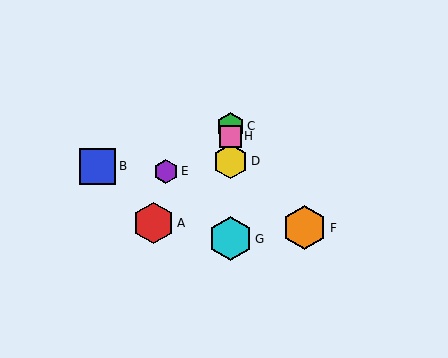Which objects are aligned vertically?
Objects C, D, G, H are aligned vertically.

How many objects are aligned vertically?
4 objects (C, D, G, H) are aligned vertically.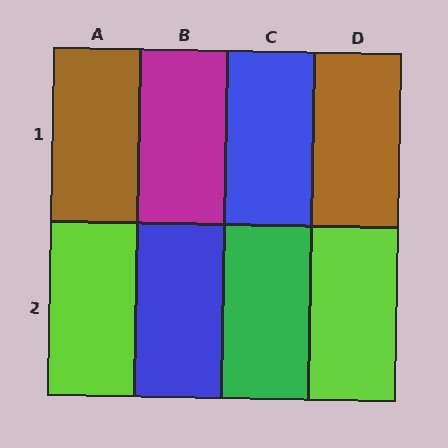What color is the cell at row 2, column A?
Lime.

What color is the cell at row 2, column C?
Green.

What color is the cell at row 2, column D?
Lime.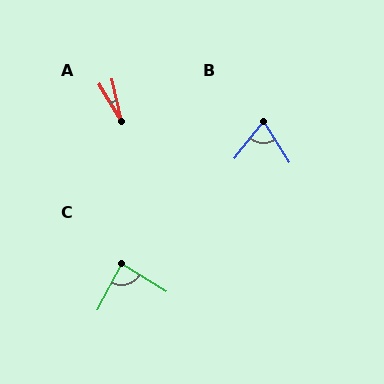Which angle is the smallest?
A, at approximately 19 degrees.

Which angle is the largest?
C, at approximately 87 degrees.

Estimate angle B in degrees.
Approximately 70 degrees.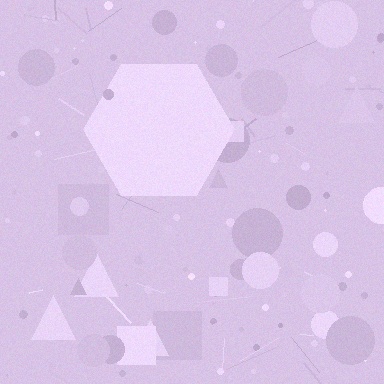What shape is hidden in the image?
A hexagon is hidden in the image.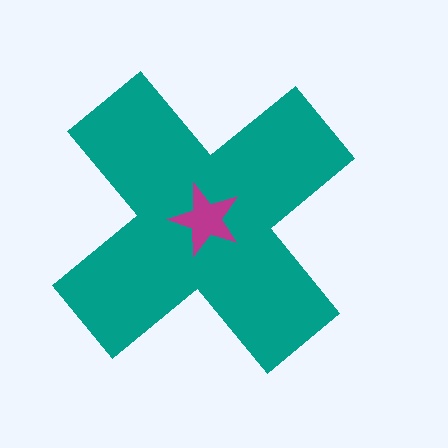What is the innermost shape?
The magenta star.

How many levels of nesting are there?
2.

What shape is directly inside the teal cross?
The magenta star.